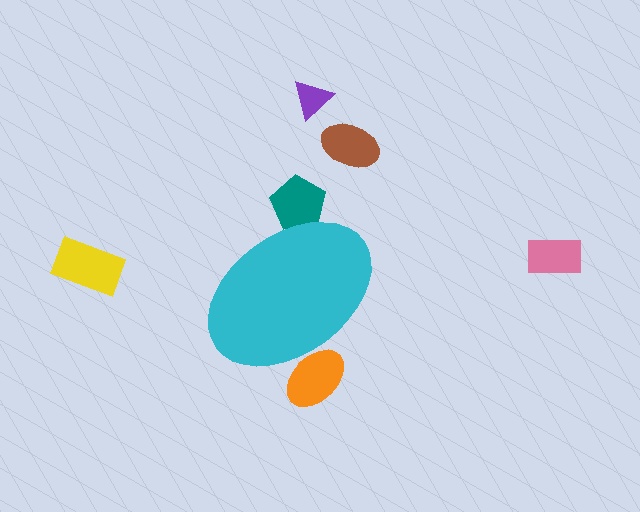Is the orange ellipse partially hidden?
Yes, the orange ellipse is partially hidden behind the cyan ellipse.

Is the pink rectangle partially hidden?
No, the pink rectangle is fully visible.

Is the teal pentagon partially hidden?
Yes, the teal pentagon is partially hidden behind the cyan ellipse.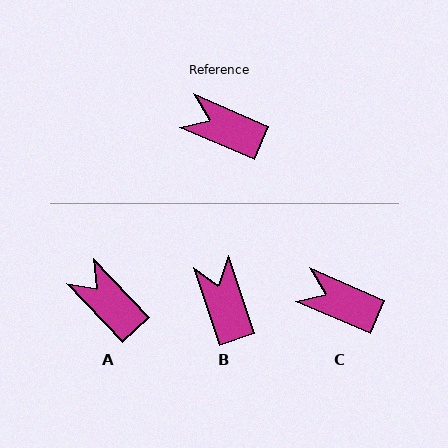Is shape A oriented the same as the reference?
No, it is off by about 23 degrees.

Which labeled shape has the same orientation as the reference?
C.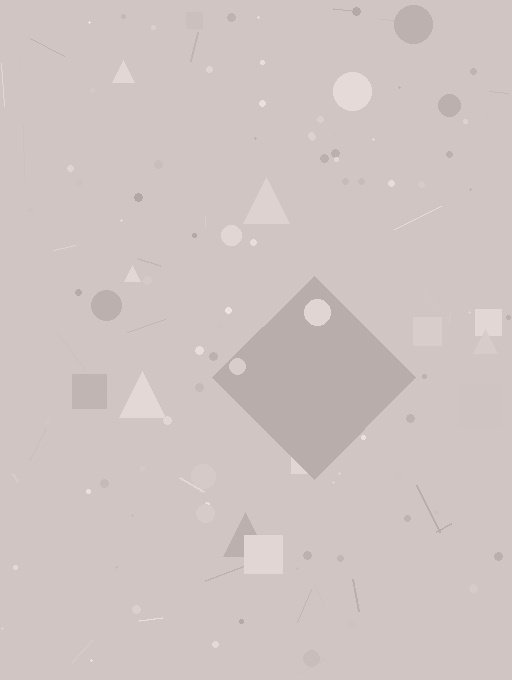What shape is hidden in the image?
A diamond is hidden in the image.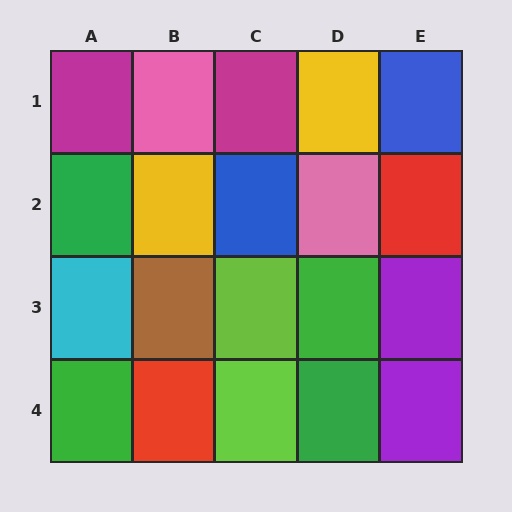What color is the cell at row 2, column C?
Blue.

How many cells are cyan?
1 cell is cyan.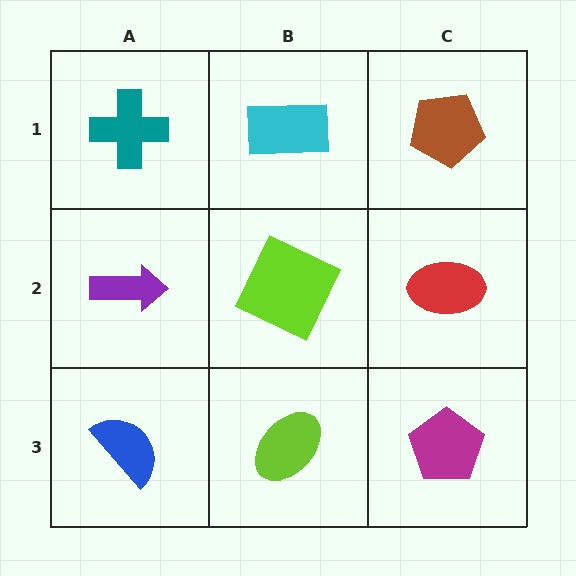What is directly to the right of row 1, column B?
A brown pentagon.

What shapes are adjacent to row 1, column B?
A lime square (row 2, column B), a teal cross (row 1, column A), a brown pentagon (row 1, column C).